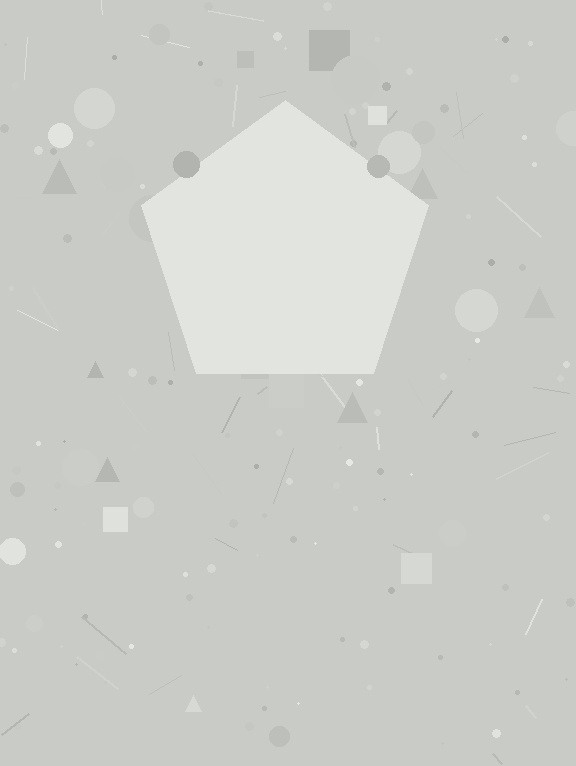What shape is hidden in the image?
A pentagon is hidden in the image.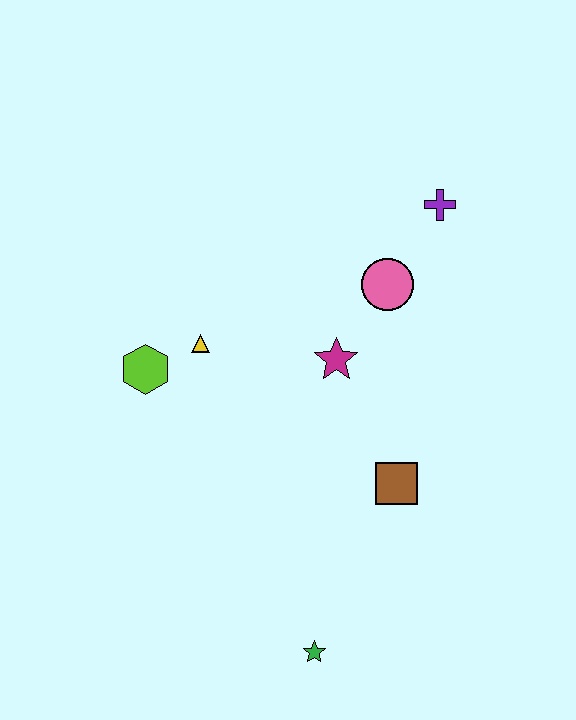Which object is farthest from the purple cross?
The green star is farthest from the purple cross.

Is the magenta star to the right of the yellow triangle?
Yes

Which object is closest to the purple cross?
The pink circle is closest to the purple cross.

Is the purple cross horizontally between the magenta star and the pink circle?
No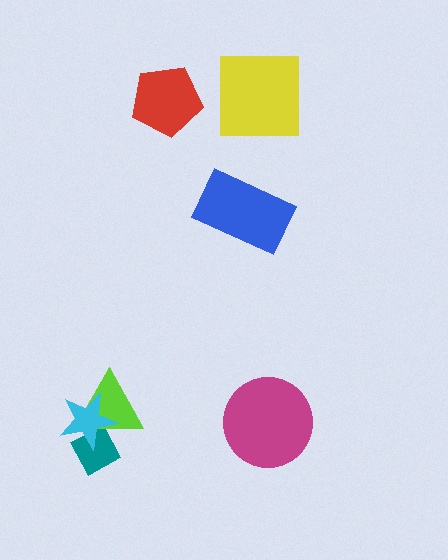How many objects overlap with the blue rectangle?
0 objects overlap with the blue rectangle.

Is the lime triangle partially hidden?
Yes, it is partially covered by another shape.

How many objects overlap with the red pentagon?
0 objects overlap with the red pentagon.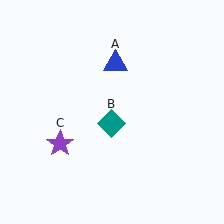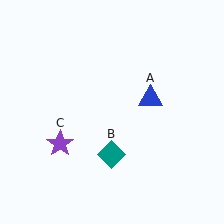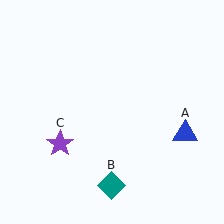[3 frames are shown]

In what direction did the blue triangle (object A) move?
The blue triangle (object A) moved down and to the right.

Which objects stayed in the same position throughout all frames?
Purple star (object C) remained stationary.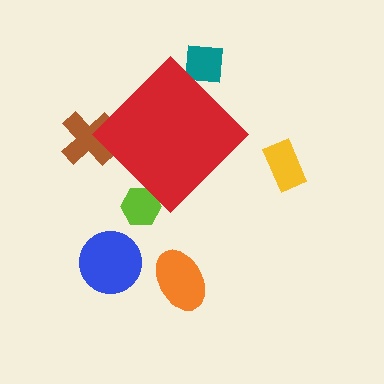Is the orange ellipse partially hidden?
No, the orange ellipse is fully visible.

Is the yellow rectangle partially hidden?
No, the yellow rectangle is fully visible.